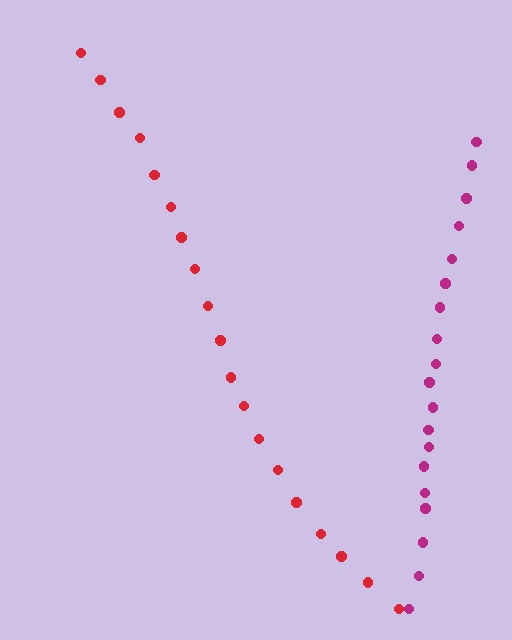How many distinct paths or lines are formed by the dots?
There are 2 distinct paths.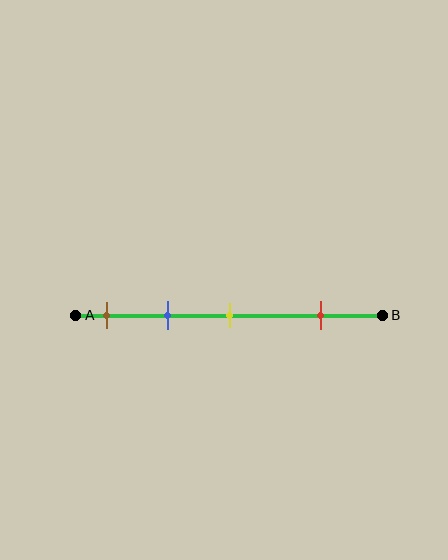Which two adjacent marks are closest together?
The brown and blue marks are the closest adjacent pair.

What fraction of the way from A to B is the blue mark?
The blue mark is approximately 30% (0.3) of the way from A to B.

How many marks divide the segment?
There are 4 marks dividing the segment.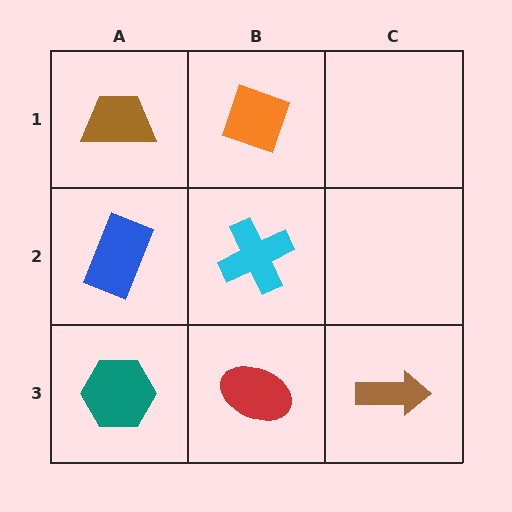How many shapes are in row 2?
2 shapes.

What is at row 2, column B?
A cyan cross.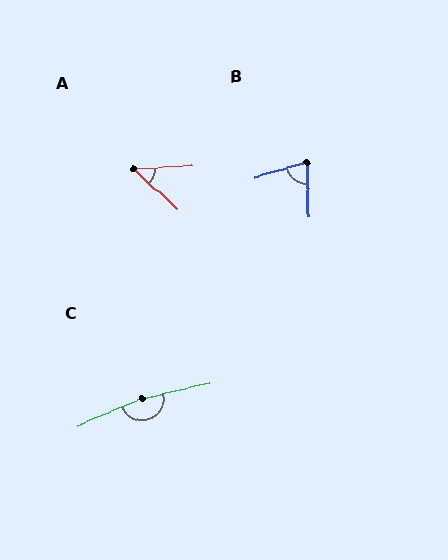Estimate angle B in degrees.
Approximately 75 degrees.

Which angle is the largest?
C, at approximately 169 degrees.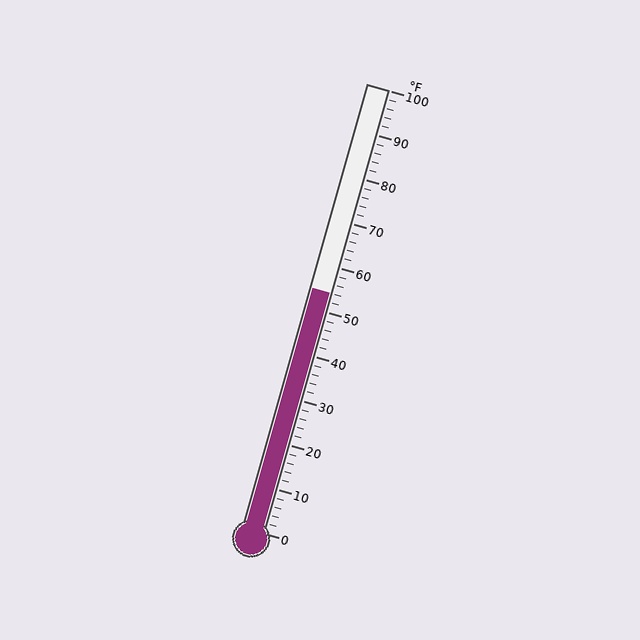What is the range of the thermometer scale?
The thermometer scale ranges from 0°F to 100°F.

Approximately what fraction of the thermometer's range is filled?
The thermometer is filled to approximately 55% of its range.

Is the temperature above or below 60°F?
The temperature is below 60°F.